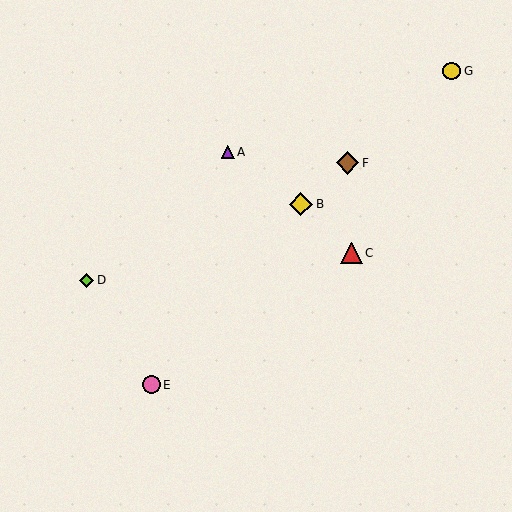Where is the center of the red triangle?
The center of the red triangle is at (351, 253).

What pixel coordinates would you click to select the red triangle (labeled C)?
Click at (351, 253) to select the red triangle C.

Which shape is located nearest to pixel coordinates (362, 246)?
The red triangle (labeled C) at (351, 253) is nearest to that location.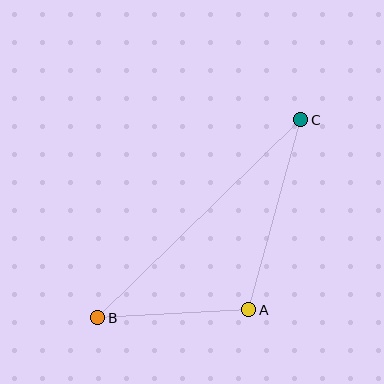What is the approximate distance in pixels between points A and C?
The distance between A and C is approximately 197 pixels.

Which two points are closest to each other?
Points A and B are closest to each other.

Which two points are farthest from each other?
Points B and C are farthest from each other.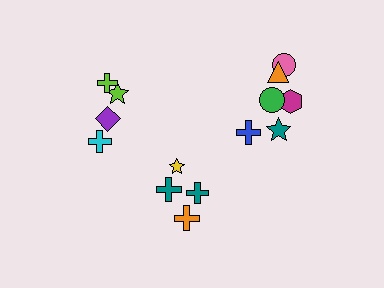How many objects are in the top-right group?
There are 6 objects.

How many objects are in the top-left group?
There are 4 objects.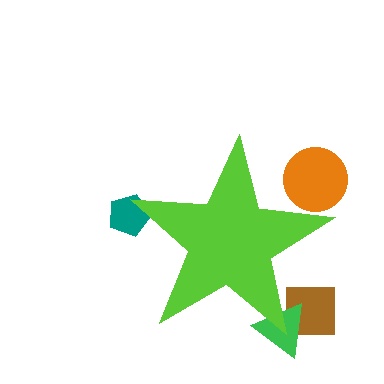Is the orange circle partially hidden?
Yes, the orange circle is partially hidden behind the lime star.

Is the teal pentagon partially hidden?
Yes, the teal pentagon is partially hidden behind the lime star.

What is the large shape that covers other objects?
A lime star.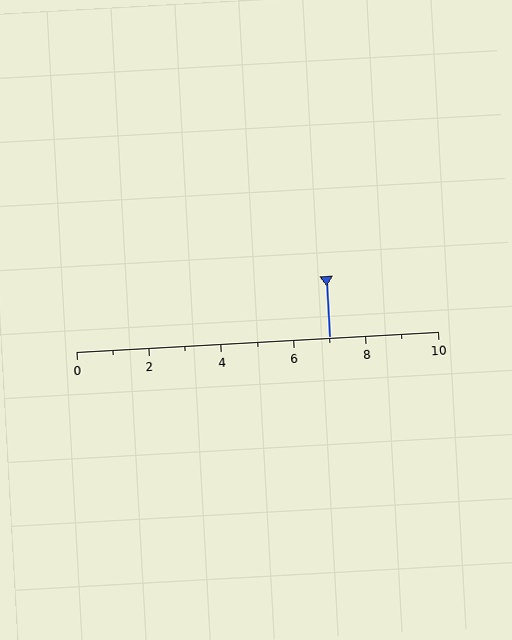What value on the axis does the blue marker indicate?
The marker indicates approximately 7.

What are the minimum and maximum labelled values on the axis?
The axis runs from 0 to 10.